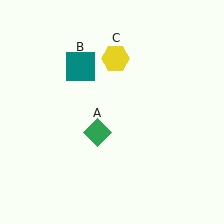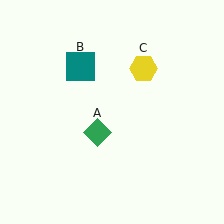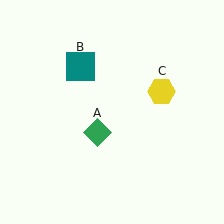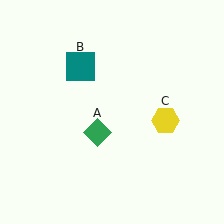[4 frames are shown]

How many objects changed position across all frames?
1 object changed position: yellow hexagon (object C).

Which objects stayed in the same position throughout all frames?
Green diamond (object A) and teal square (object B) remained stationary.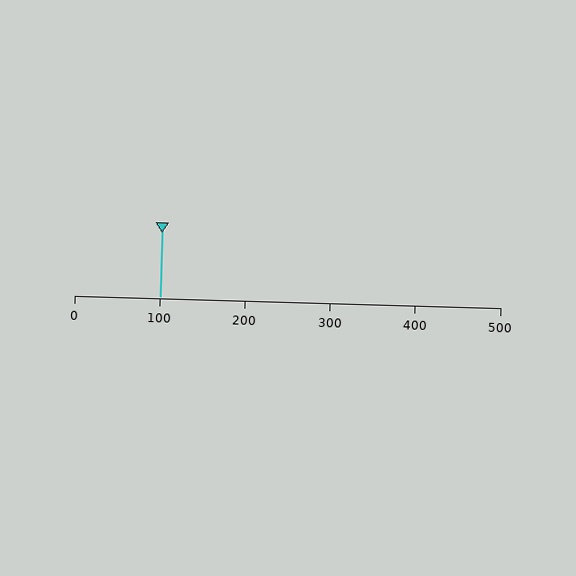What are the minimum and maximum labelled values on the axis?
The axis runs from 0 to 500.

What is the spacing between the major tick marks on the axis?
The major ticks are spaced 100 apart.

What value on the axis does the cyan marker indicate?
The marker indicates approximately 100.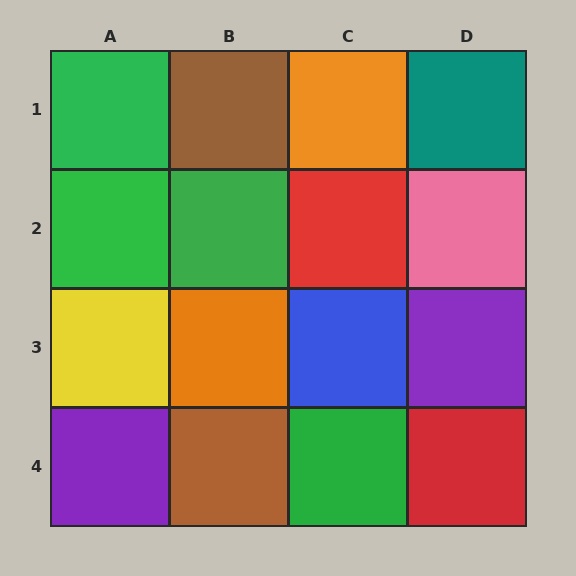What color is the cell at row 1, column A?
Green.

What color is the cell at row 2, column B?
Green.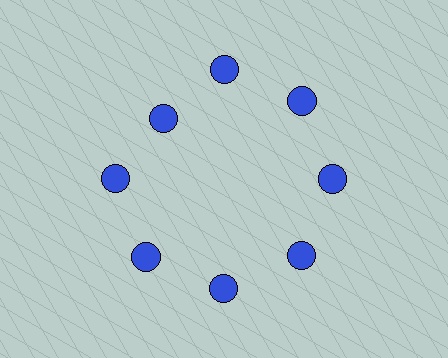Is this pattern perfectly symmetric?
No. The 8 blue circles are arranged in a ring, but one element near the 10 o'clock position is pulled inward toward the center, breaking the 8-fold rotational symmetry.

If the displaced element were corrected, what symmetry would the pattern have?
It would have 8-fold rotational symmetry — the pattern would map onto itself every 45 degrees.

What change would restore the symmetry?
The symmetry would be restored by moving it outward, back onto the ring so that all 8 circles sit at equal angles and equal distance from the center.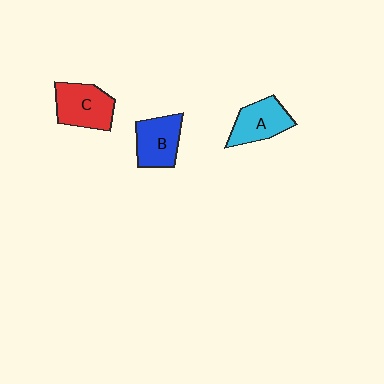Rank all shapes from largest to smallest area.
From largest to smallest: C (red), A (cyan), B (blue).